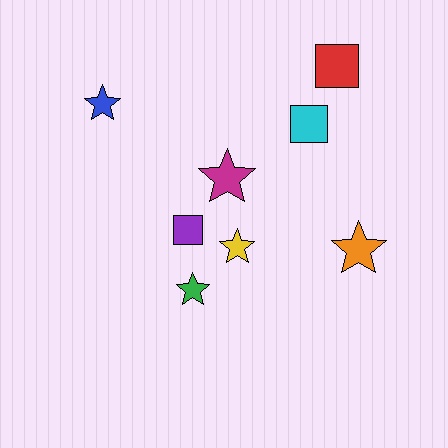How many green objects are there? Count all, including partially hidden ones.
There is 1 green object.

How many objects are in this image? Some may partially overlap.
There are 8 objects.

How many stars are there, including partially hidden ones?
There are 5 stars.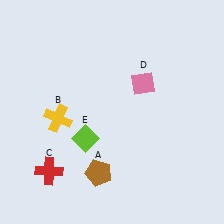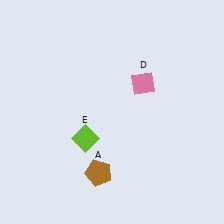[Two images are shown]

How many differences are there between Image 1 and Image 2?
There are 2 differences between the two images.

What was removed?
The yellow cross (B), the red cross (C) were removed in Image 2.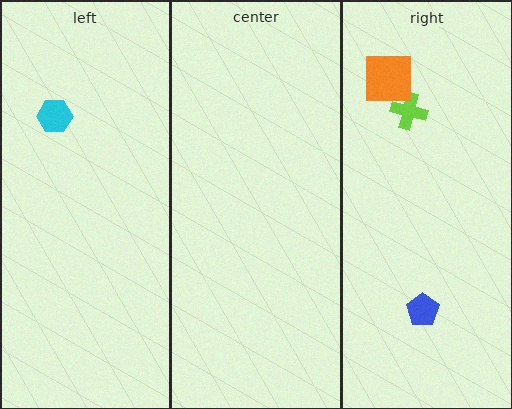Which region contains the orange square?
The right region.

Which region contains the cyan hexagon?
The left region.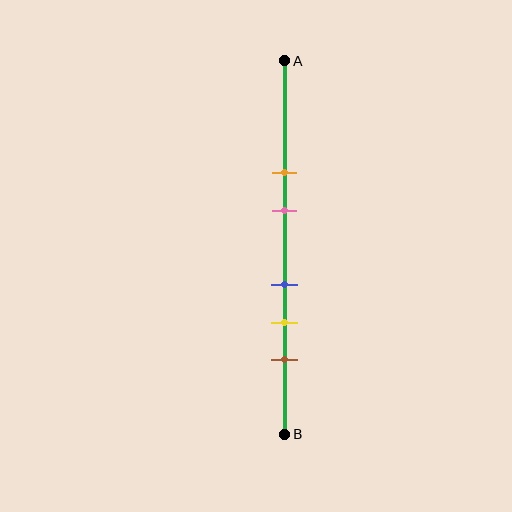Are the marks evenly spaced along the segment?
No, the marks are not evenly spaced.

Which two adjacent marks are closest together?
The blue and yellow marks are the closest adjacent pair.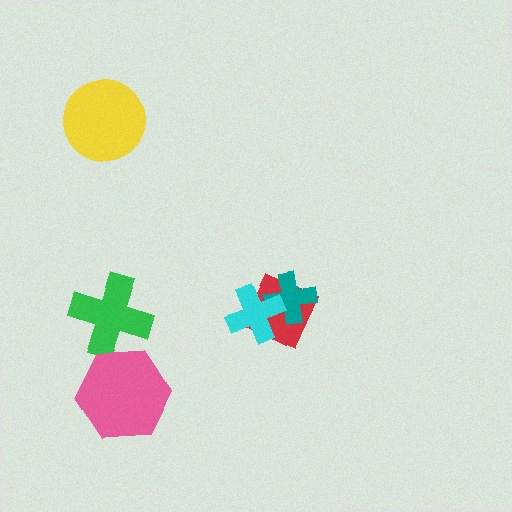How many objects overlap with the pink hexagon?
1 object overlaps with the pink hexagon.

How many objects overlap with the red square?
2 objects overlap with the red square.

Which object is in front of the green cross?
The pink hexagon is in front of the green cross.